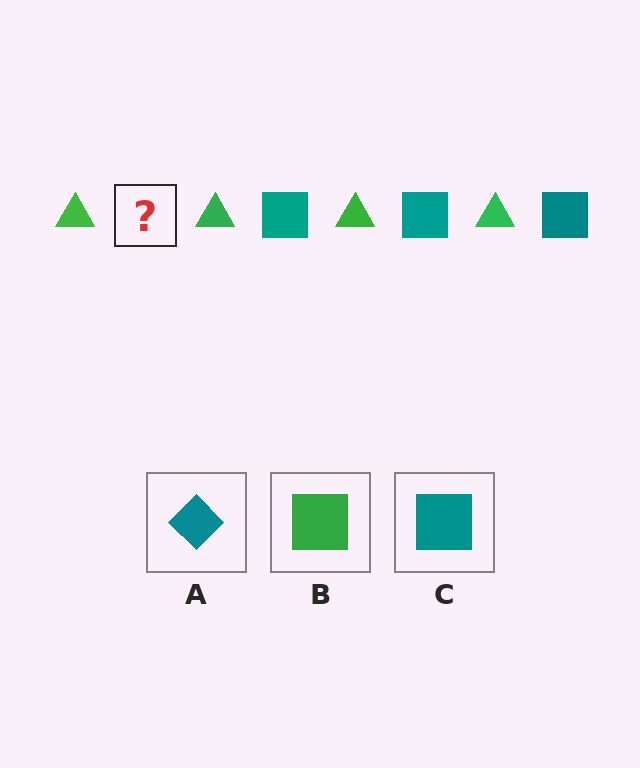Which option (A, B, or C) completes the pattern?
C.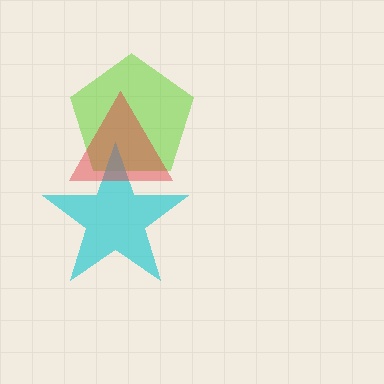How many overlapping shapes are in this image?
There are 3 overlapping shapes in the image.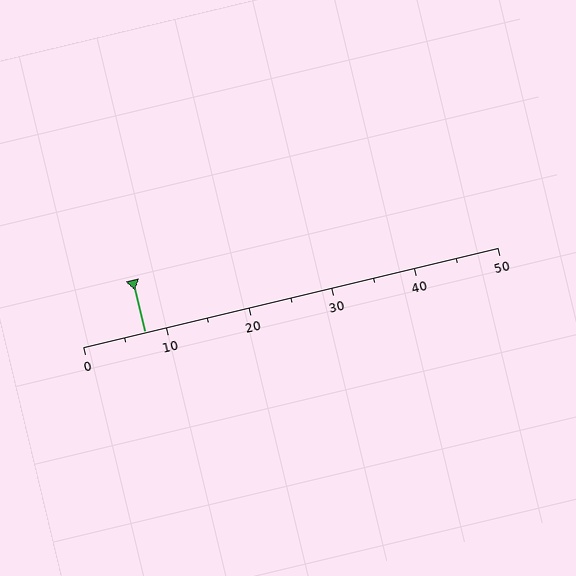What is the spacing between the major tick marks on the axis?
The major ticks are spaced 10 apart.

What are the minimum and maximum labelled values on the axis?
The axis runs from 0 to 50.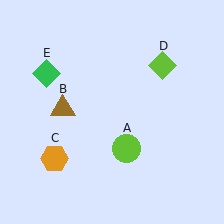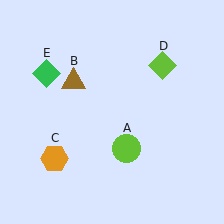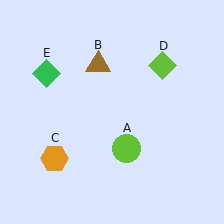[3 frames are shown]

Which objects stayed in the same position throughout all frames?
Lime circle (object A) and orange hexagon (object C) and lime diamond (object D) and green diamond (object E) remained stationary.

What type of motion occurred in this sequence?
The brown triangle (object B) rotated clockwise around the center of the scene.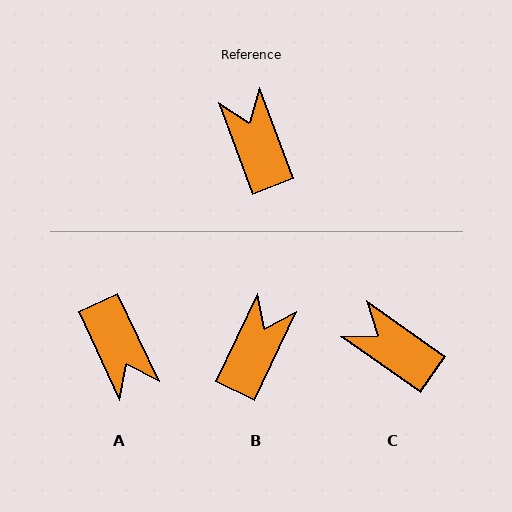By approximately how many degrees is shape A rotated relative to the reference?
Approximately 176 degrees clockwise.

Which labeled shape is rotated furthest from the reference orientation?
A, about 176 degrees away.